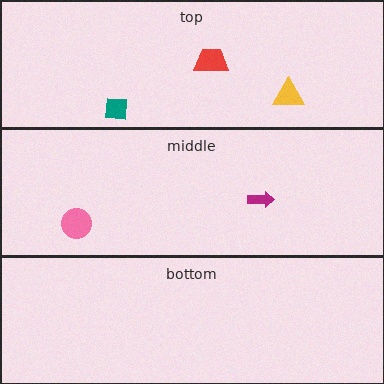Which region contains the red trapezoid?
The top region.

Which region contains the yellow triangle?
The top region.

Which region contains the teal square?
The top region.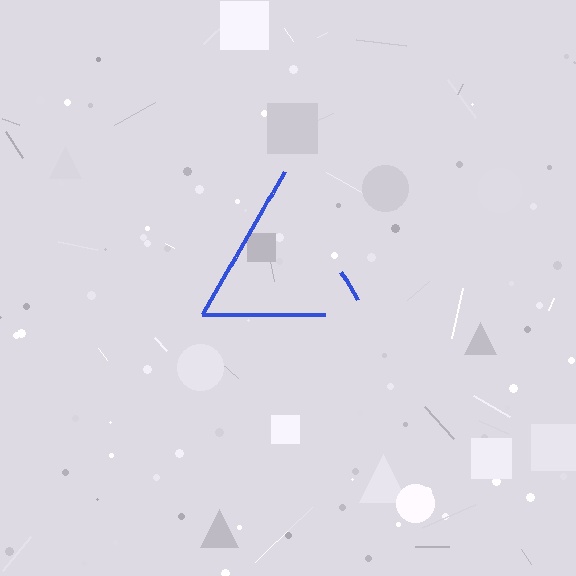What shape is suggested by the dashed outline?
The dashed outline suggests a triangle.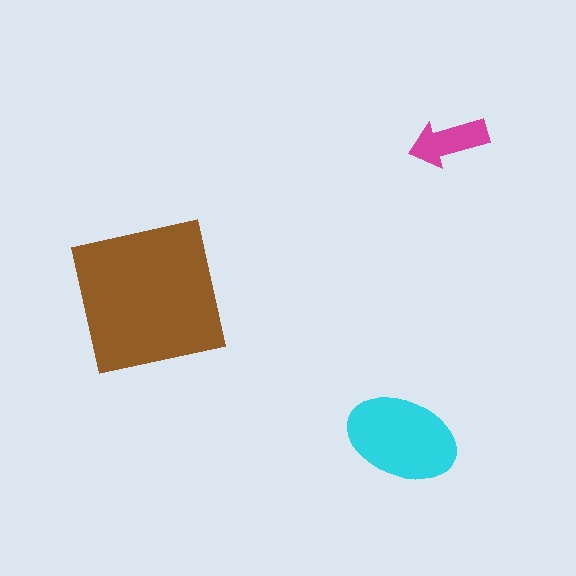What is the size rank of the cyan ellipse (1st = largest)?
2nd.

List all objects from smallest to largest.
The magenta arrow, the cyan ellipse, the brown square.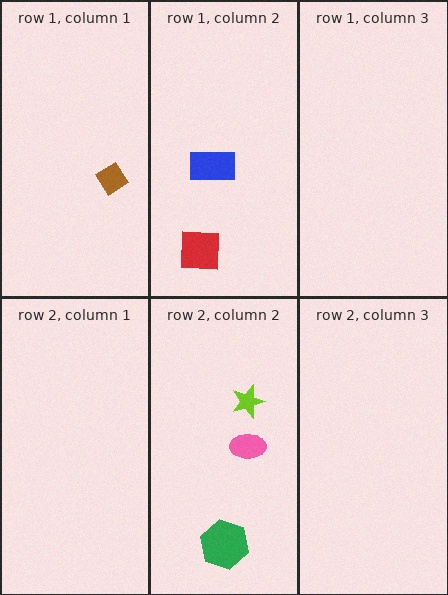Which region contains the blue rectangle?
The row 1, column 2 region.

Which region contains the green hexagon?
The row 2, column 2 region.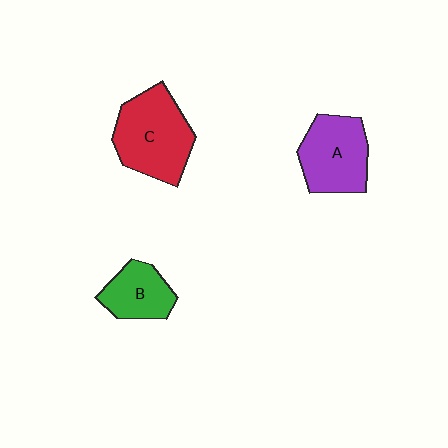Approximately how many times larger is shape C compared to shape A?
Approximately 1.2 times.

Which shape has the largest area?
Shape C (red).